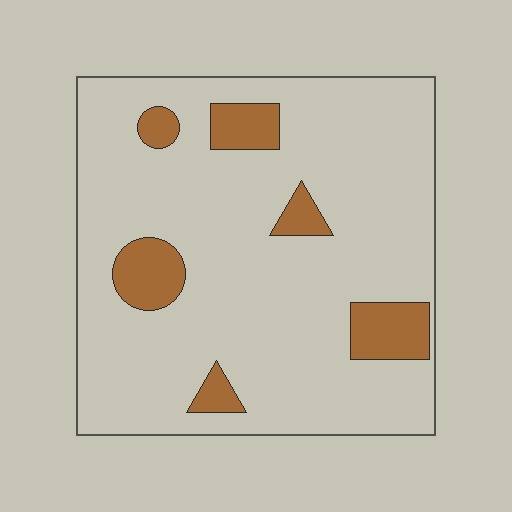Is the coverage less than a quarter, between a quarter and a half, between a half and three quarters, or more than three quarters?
Less than a quarter.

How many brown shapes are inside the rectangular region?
6.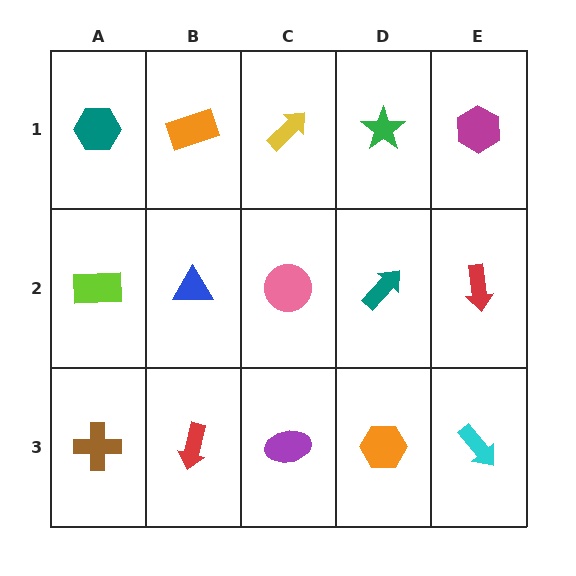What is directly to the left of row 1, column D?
A yellow arrow.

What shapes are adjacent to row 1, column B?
A blue triangle (row 2, column B), a teal hexagon (row 1, column A), a yellow arrow (row 1, column C).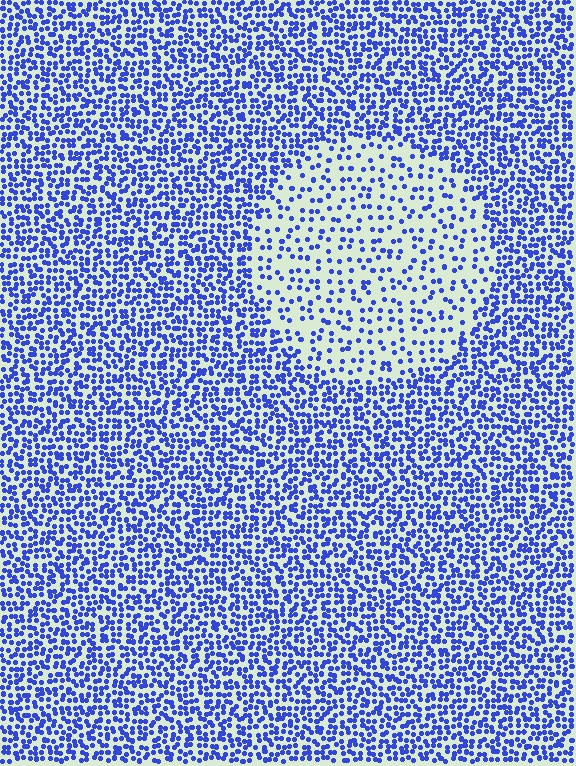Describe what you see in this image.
The image contains small blue elements arranged at two different densities. A circle-shaped region is visible where the elements are less densely packed than the surrounding area.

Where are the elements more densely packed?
The elements are more densely packed outside the circle boundary.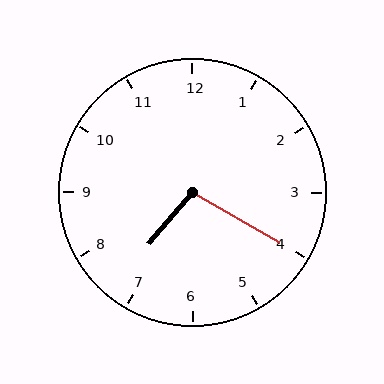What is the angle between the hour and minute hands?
Approximately 100 degrees.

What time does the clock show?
7:20.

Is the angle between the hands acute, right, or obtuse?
It is obtuse.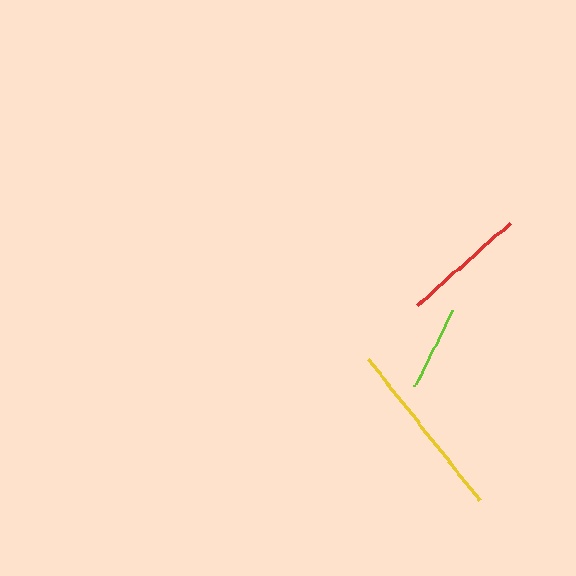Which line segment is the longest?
The yellow line is the longest at approximately 179 pixels.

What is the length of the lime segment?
The lime segment is approximately 85 pixels long.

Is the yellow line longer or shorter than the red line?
The yellow line is longer than the red line.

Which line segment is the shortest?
The lime line is the shortest at approximately 85 pixels.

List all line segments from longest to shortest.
From longest to shortest: yellow, red, lime.